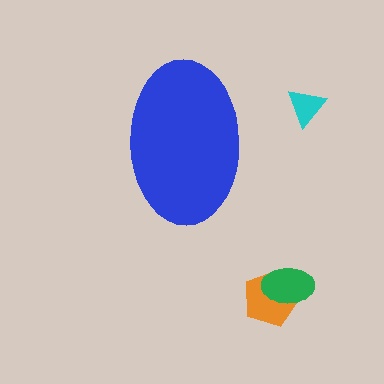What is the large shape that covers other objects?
A blue ellipse.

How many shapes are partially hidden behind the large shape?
0 shapes are partially hidden.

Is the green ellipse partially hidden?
No, the green ellipse is fully visible.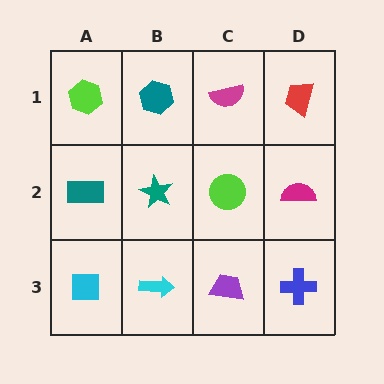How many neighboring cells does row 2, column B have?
4.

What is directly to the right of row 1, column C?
A red trapezoid.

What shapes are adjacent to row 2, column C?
A magenta semicircle (row 1, column C), a purple trapezoid (row 3, column C), a teal star (row 2, column B), a magenta semicircle (row 2, column D).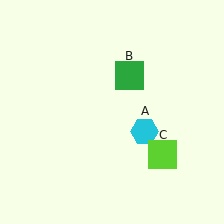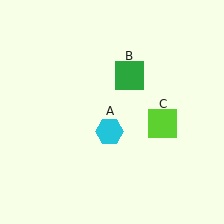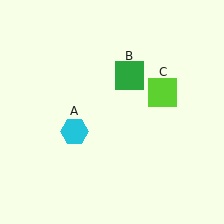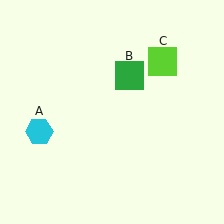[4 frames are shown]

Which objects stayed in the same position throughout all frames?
Green square (object B) remained stationary.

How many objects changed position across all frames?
2 objects changed position: cyan hexagon (object A), lime square (object C).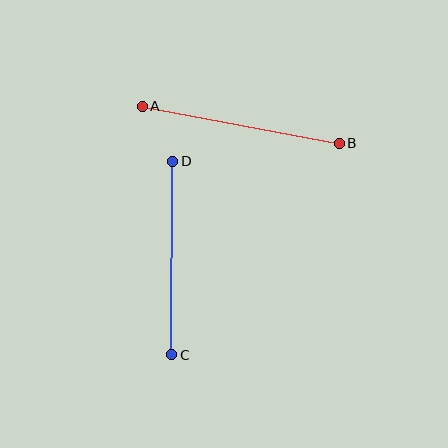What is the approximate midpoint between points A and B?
The midpoint is at approximately (241, 125) pixels.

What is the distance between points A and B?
The distance is approximately 200 pixels.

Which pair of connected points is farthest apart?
Points A and B are farthest apart.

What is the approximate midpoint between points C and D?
The midpoint is at approximately (172, 258) pixels.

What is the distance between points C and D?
The distance is approximately 194 pixels.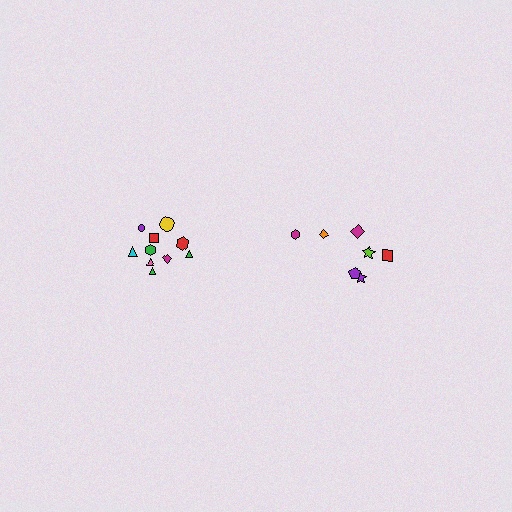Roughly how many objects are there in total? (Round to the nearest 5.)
Roughly 15 objects in total.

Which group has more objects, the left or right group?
The left group.